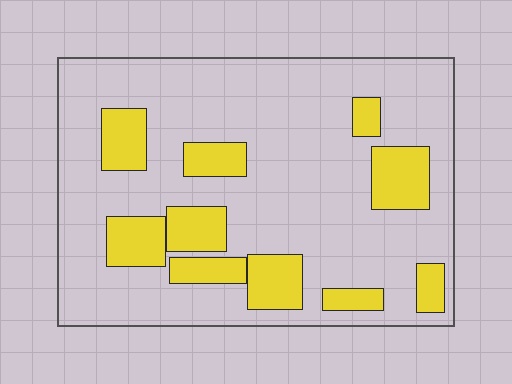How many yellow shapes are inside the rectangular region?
10.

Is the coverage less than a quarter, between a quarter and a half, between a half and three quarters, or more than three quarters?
Less than a quarter.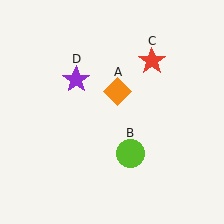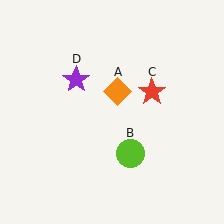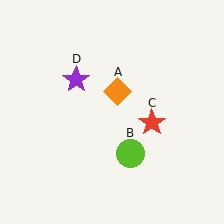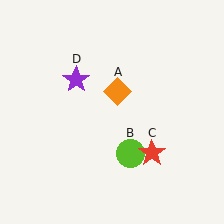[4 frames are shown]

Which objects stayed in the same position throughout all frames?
Orange diamond (object A) and lime circle (object B) and purple star (object D) remained stationary.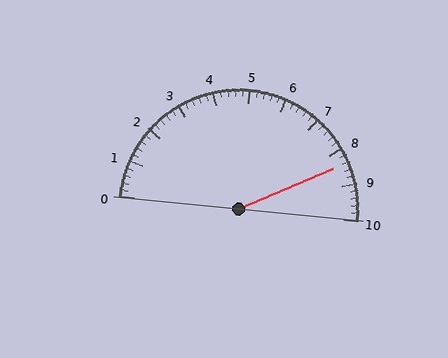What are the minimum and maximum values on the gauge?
The gauge ranges from 0 to 10.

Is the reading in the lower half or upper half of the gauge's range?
The reading is in the upper half of the range (0 to 10).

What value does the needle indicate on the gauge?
The needle indicates approximately 8.4.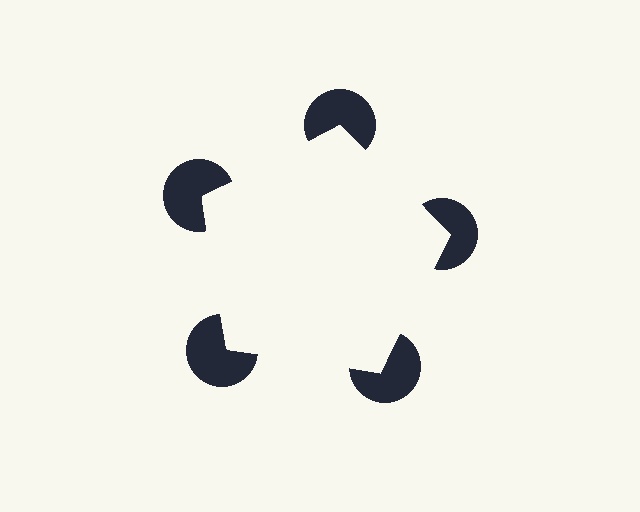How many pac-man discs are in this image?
There are 5 — one at each vertex of the illusory pentagon.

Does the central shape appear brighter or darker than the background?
It typically appears slightly brighter than the background, even though no actual brightness change is drawn.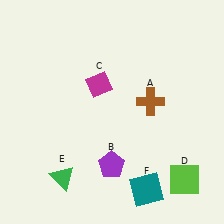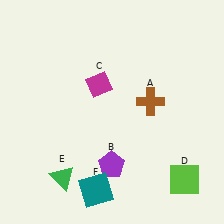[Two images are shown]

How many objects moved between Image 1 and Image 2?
1 object moved between the two images.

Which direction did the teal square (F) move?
The teal square (F) moved left.